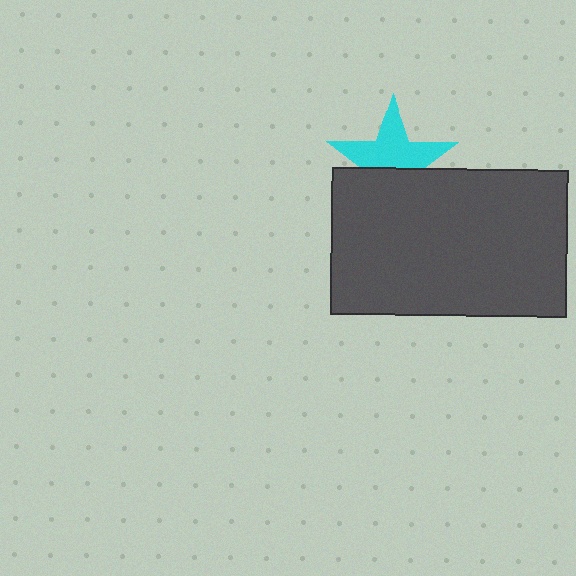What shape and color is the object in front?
The object in front is a dark gray rectangle.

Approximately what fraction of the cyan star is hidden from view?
Roughly 41% of the cyan star is hidden behind the dark gray rectangle.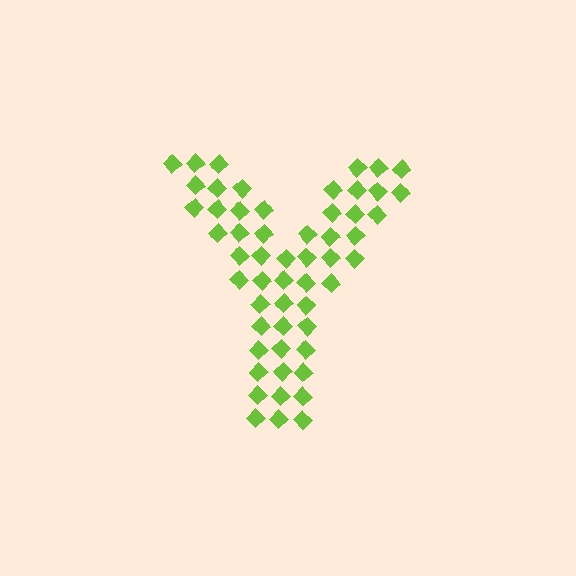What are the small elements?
The small elements are diamonds.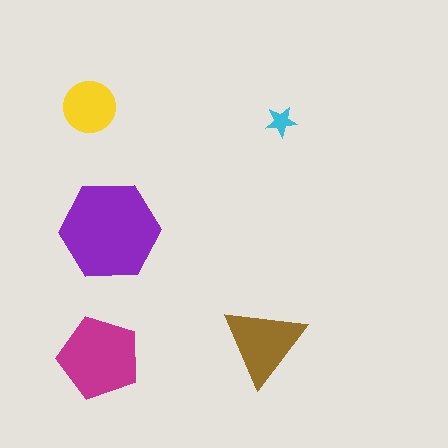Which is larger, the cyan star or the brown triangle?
The brown triangle.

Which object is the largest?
The purple hexagon.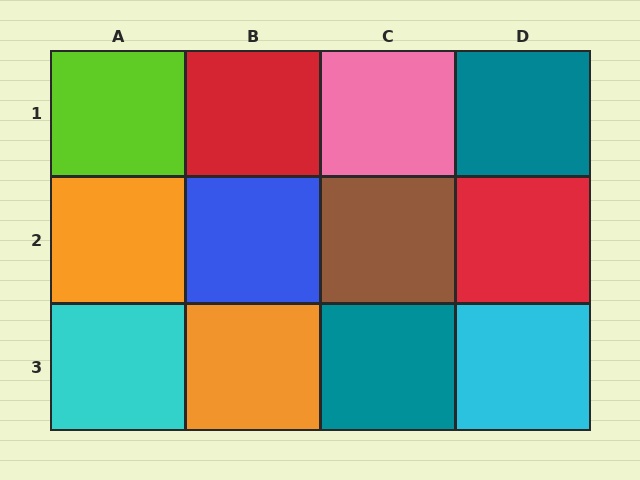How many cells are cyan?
2 cells are cyan.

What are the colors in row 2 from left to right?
Orange, blue, brown, red.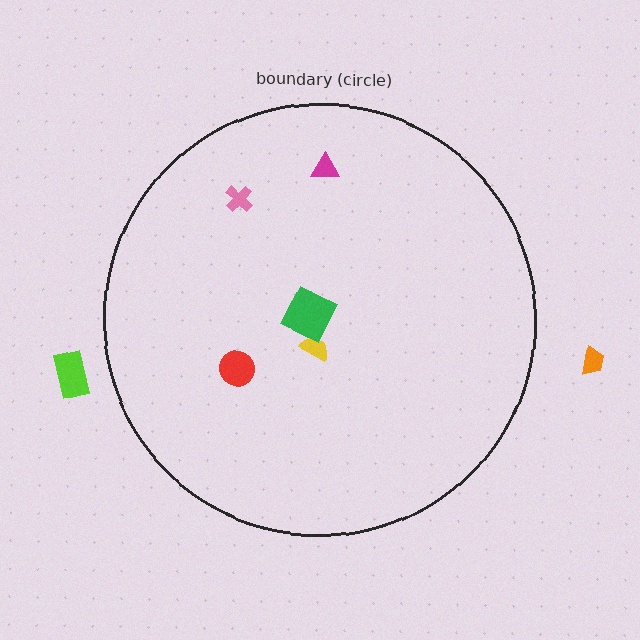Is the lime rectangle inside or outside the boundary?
Outside.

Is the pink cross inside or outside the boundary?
Inside.